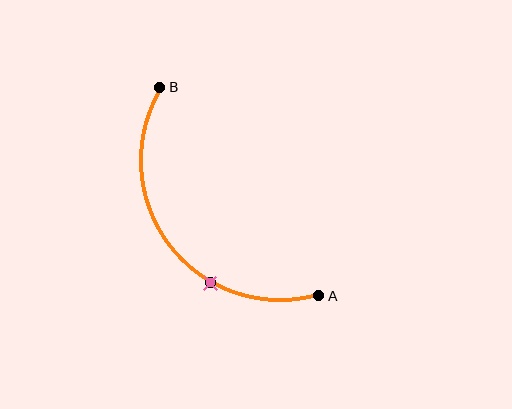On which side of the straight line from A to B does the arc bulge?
The arc bulges below and to the left of the straight line connecting A and B.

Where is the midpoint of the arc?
The arc midpoint is the point on the curve farthest from the straight line joining A and B. It sits below and to the left of that line.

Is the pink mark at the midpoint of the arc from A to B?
No. The pink mark lies on the arc but is closer to endpoint A. The arc midpoint would be at the point on the curve equidistant along the arc from both A and B.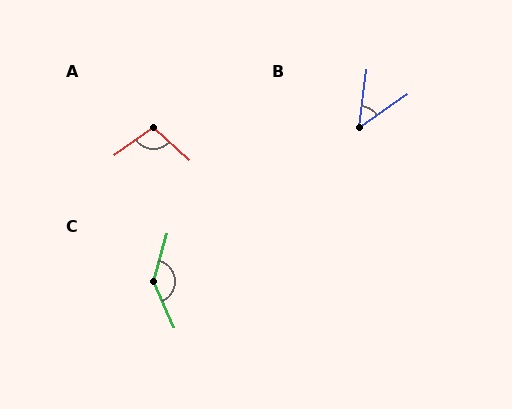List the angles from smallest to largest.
B (48°), A (102°), C (141°).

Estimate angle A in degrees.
Approximately 102 degrees.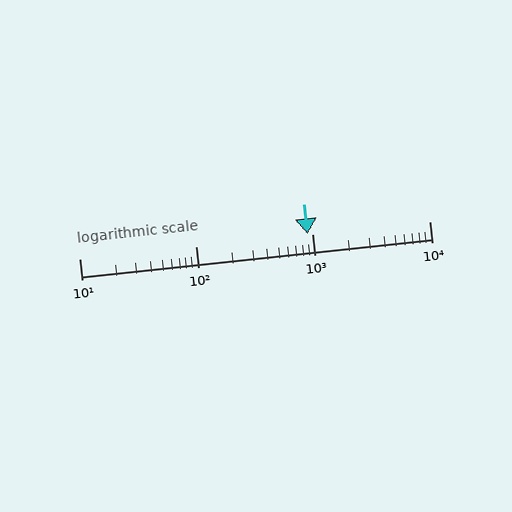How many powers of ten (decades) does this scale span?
The scale spans 3 decades, from 10 to 10000.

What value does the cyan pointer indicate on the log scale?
The pointer indicates approximately 900.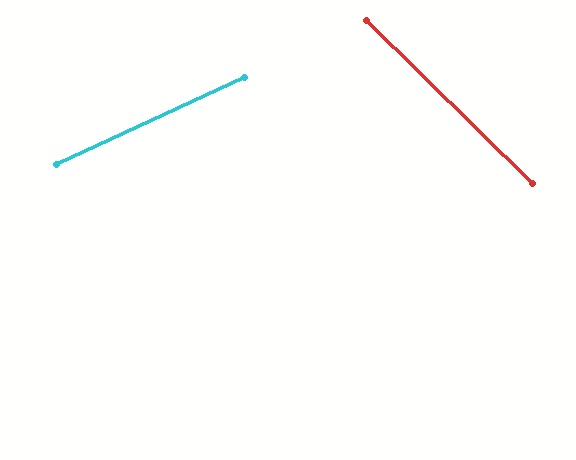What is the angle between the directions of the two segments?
Approximately 69 degrees.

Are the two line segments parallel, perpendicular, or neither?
Neither parallel nor perpendicular — they differ by about 69°.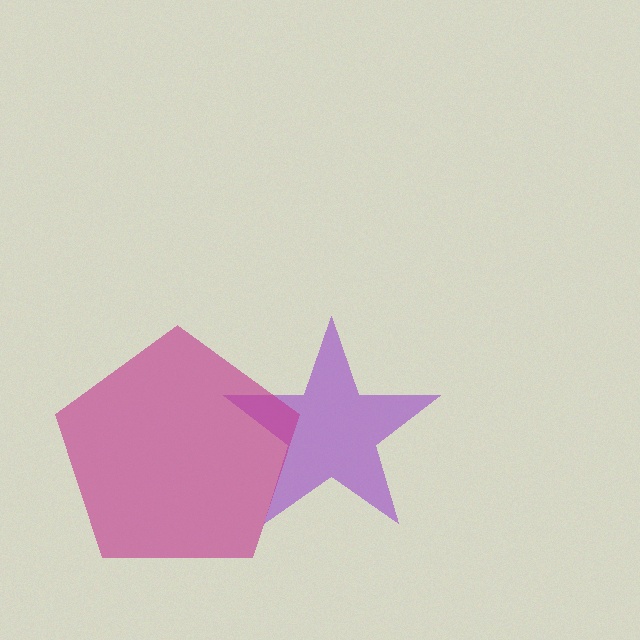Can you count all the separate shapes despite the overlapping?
Yes, there are 2 separate shapes.